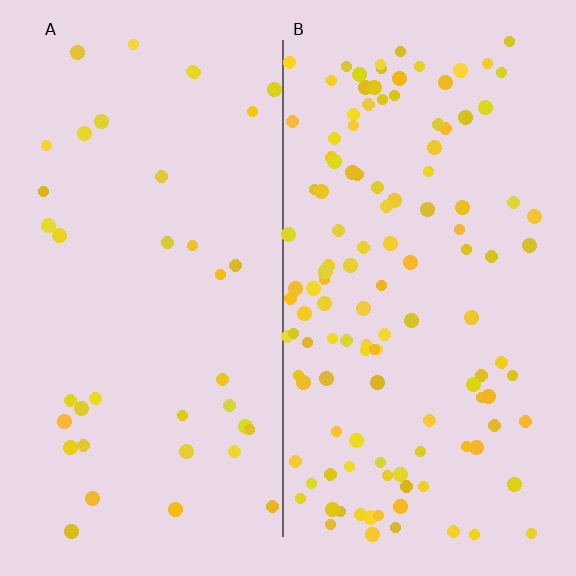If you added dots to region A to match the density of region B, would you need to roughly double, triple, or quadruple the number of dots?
Approximately triple.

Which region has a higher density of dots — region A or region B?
B (the right).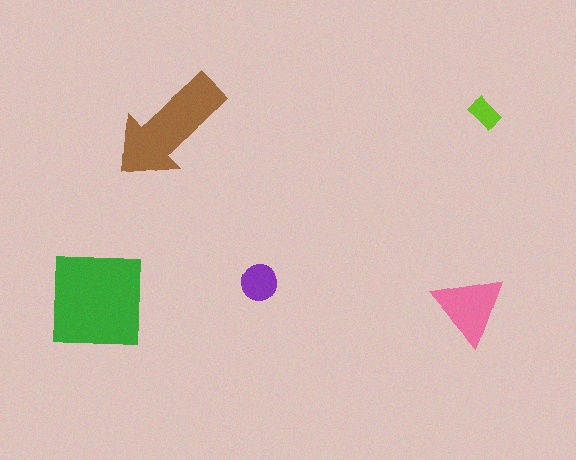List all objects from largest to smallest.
The green square, the brown arrow, the pink triangle, the purple circle, the lime rectangle.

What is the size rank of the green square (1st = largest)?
1st.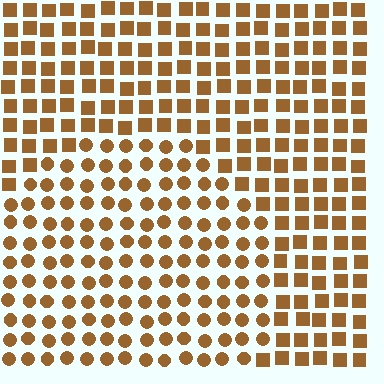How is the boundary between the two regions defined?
The boundary is defined by a change in element shape: circles inside vs. squares outside. All elements share the same color and spacing.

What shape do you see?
I see a circle.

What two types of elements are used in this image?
The image uses circles inside the circle region and squares outside it.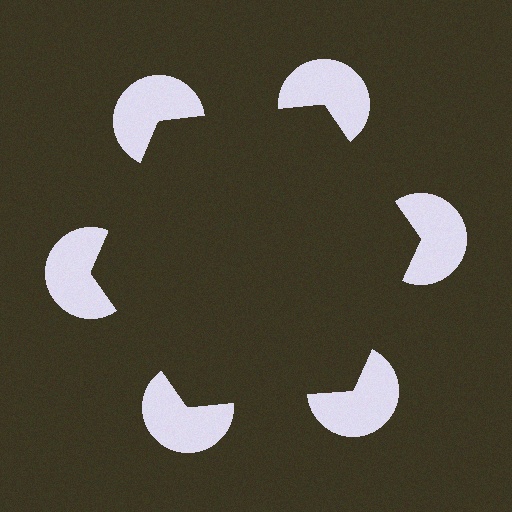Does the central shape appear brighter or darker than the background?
It typically appears slightly darker than the background, even though no actual brightness change is drawn.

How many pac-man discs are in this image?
There are 6 — one at each vertex of the illusory hexagon.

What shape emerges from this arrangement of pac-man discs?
An illusory hexagon — its edges are inferred from the aligned wedge cuts in the pac-man discs, not physically drawn.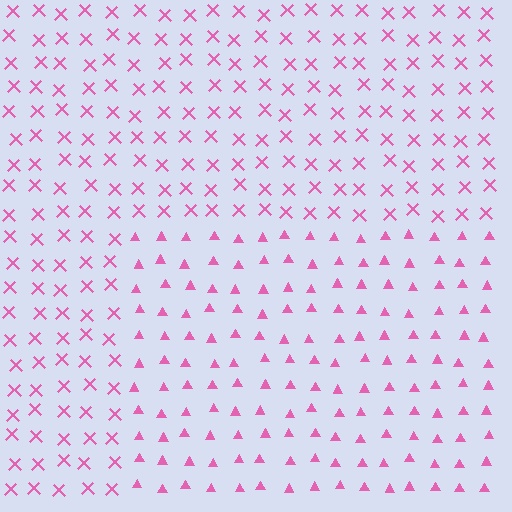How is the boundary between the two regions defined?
The boundary is defined by a change in element shape: triangles inside vs. X marks outside. All elements share the same color and spacing.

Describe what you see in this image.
The image is filled with small pink elements arranged in a uniform grid. A rectangle-shaped region contains triangles, while the surrounding area contains X marks. The boundary is defined purely by the change in element shape.